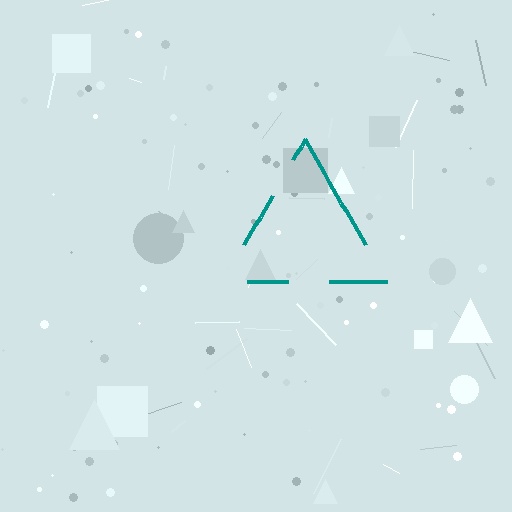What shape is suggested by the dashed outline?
The dashed outline suggests a triangle.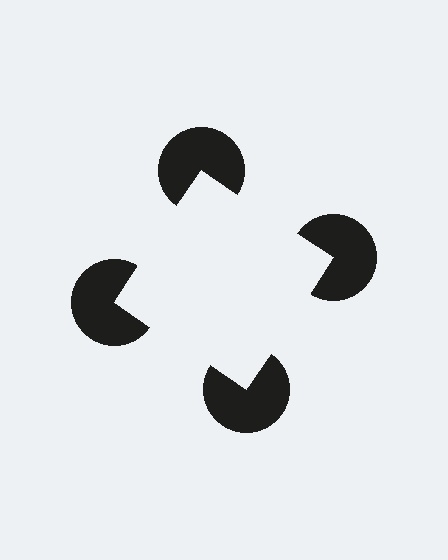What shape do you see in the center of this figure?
An illusory square — its edges are inferred from the aligned wedge cuts in the pac-man discs, not physically drawn.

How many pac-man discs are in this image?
There are 4 — one at each vertex of the illusory square.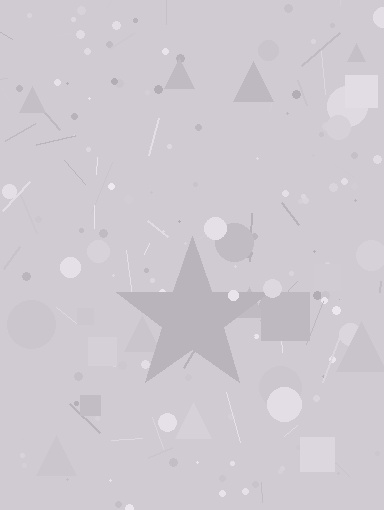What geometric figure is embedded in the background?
A star is embedded in the background.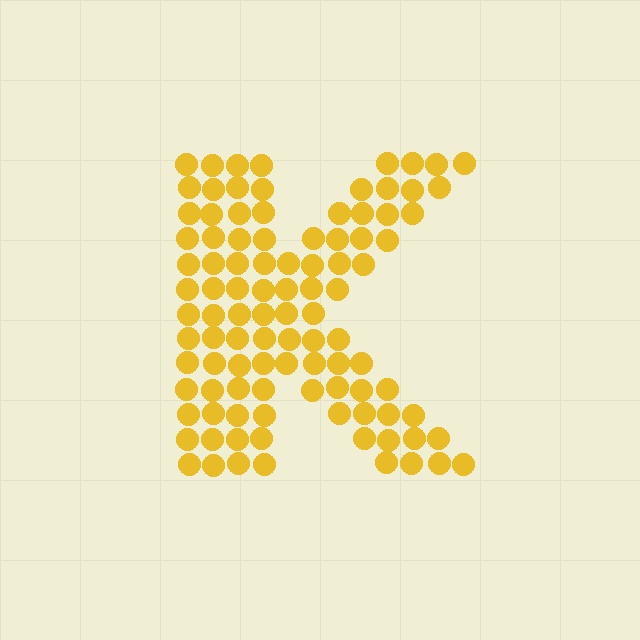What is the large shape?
The large shape is the letter K.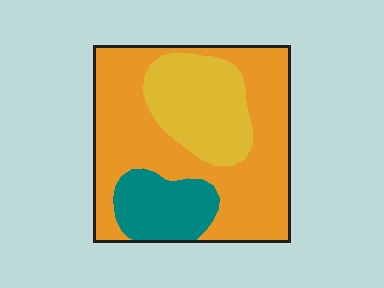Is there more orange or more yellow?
Orange.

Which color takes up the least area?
Teal, at roughly 15%.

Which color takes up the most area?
Orange, at roughly 60%.